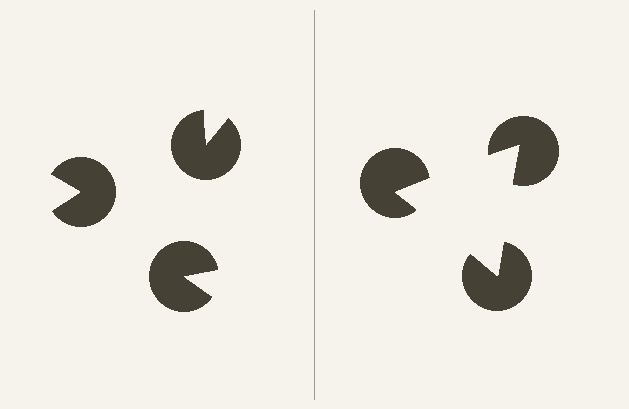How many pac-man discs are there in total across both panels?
6 — 3 on each side.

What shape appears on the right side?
An illusory triangle.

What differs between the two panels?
The pac-man discs are positioned identically on both sides; only the wedge orientations differ. On the right they align to a triangle; on the left they are misaligned.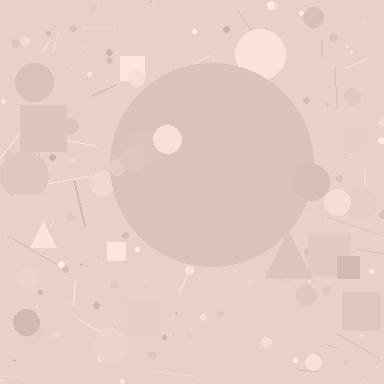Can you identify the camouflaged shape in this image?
The camouflaged shape is a circle.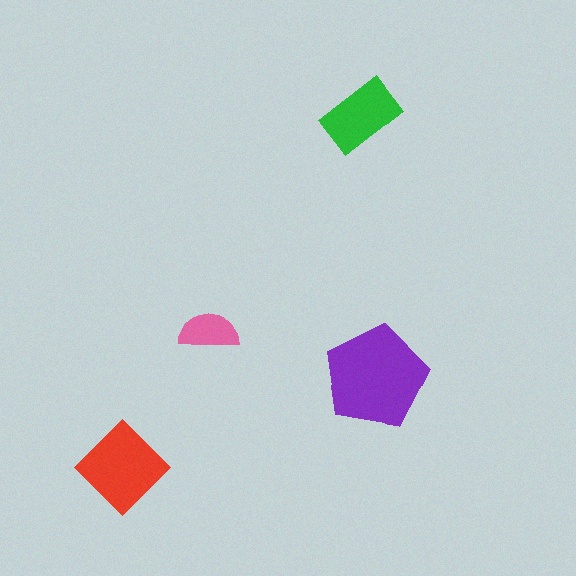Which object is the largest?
The purple pentagon.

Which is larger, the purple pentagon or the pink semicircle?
The purple pentagon.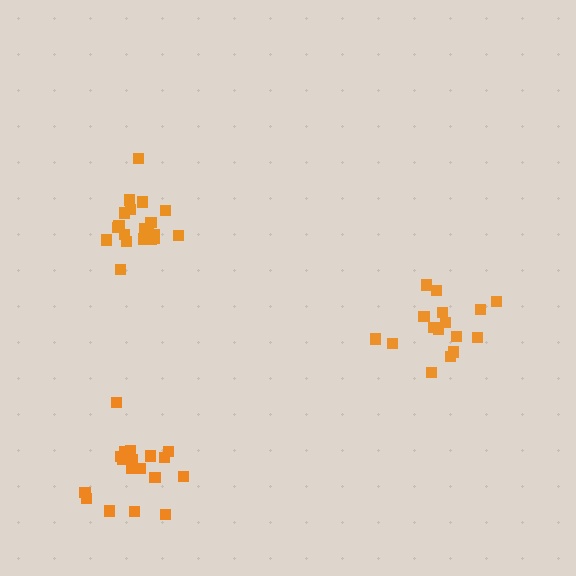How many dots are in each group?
Group 1: 18 dots, Group 2: 20 dots, Group 3: 16 dots (54 total).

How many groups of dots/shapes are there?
There are 3 groups.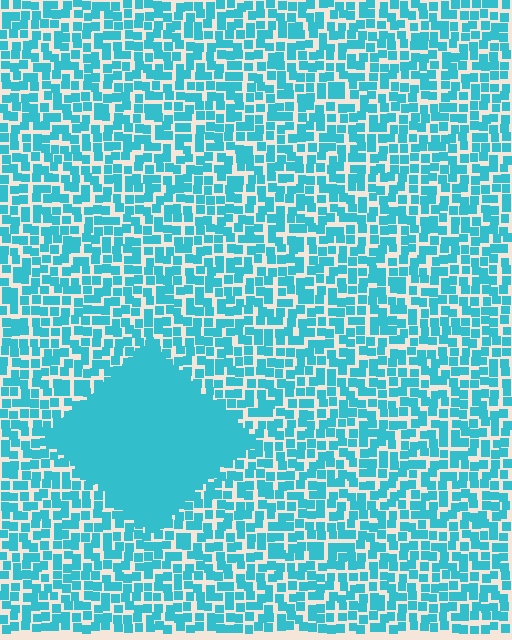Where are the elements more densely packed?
The elements are more densely packed inside the diamond boundary.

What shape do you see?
I see a diamond.